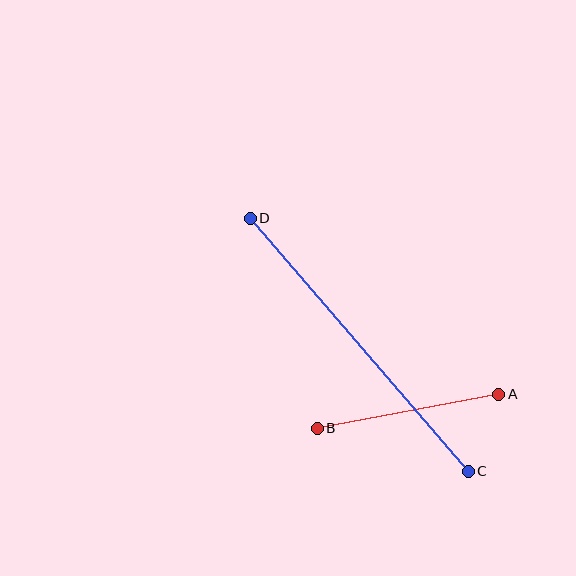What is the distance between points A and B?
The distance is approximately 184 pixels.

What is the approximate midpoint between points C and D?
The midpoint is at approximately (359, 345) pixels.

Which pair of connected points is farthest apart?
Points C and D are farthest apart.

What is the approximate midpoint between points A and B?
The midpoint is at approximately (408, 411) pixels.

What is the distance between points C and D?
The distance is approximately 334 pixels.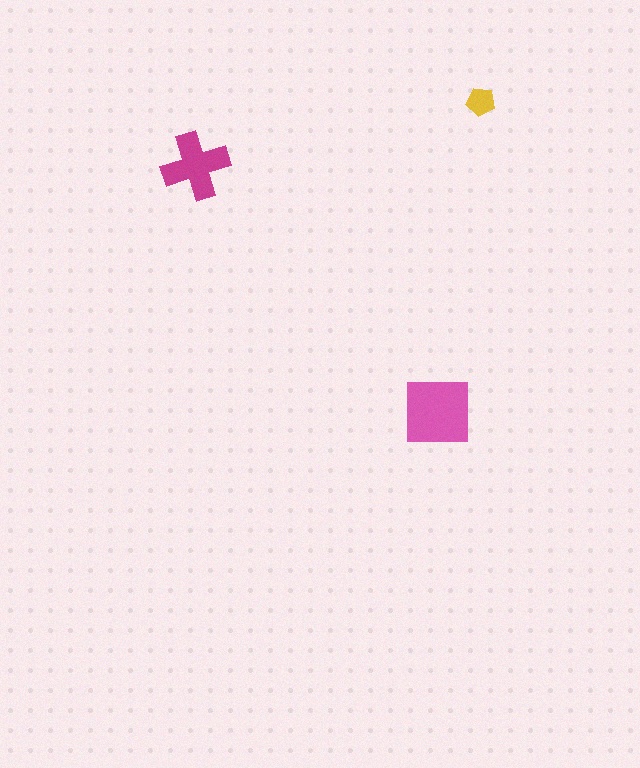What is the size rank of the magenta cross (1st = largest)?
2nd.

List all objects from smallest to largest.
The yellow pentagon, the magenta cross, the pink square.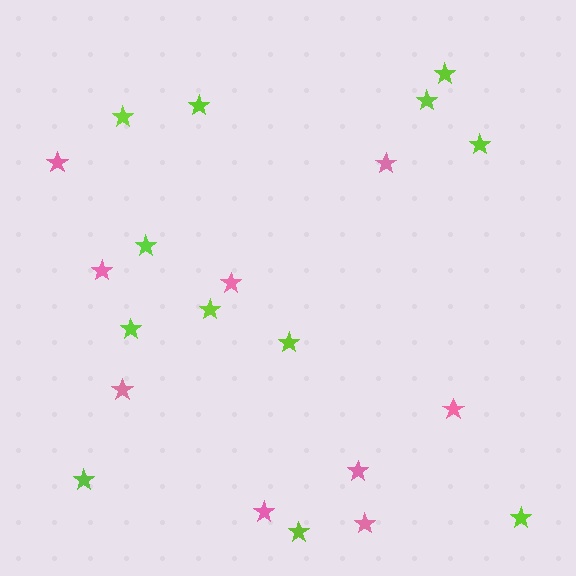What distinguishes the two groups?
There are 2 groups: one group of lime stars (12) and one group of pink stars (9).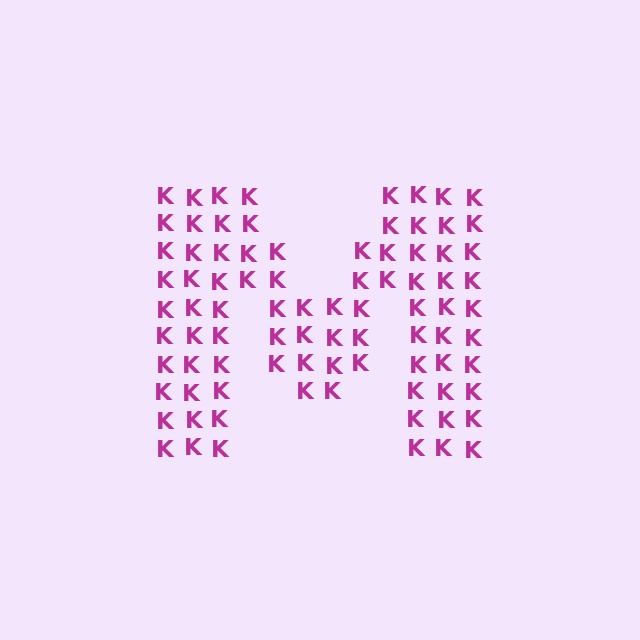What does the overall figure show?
The overall figure shows the letter M.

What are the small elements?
The small elements are letter K's.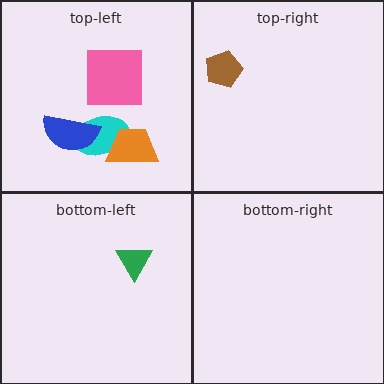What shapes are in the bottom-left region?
The green triangle.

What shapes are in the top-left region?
The cyan ellipse, the orange trapezoid, the blue semicircle, the pink square.